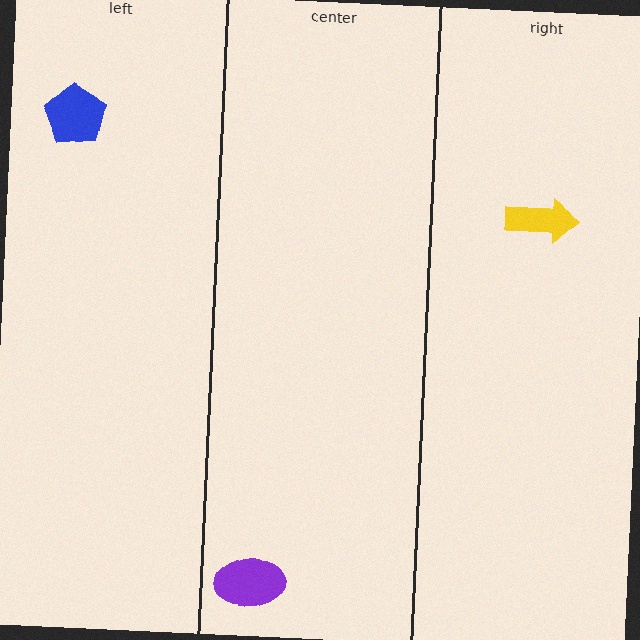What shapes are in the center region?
The purple ellipse.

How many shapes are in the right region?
1.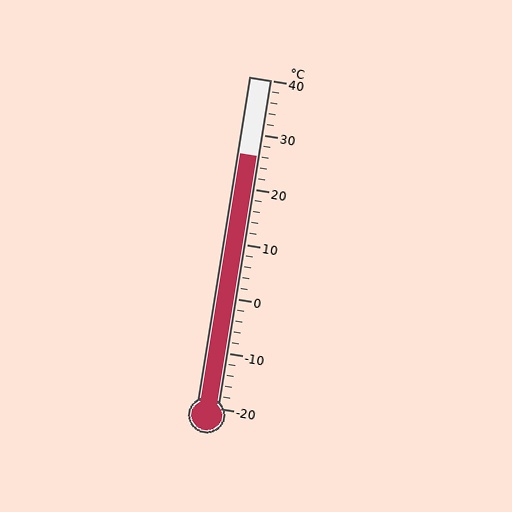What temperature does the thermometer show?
The thermometer shows approximately 26°C.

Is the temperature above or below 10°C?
The temperature is above 10°C.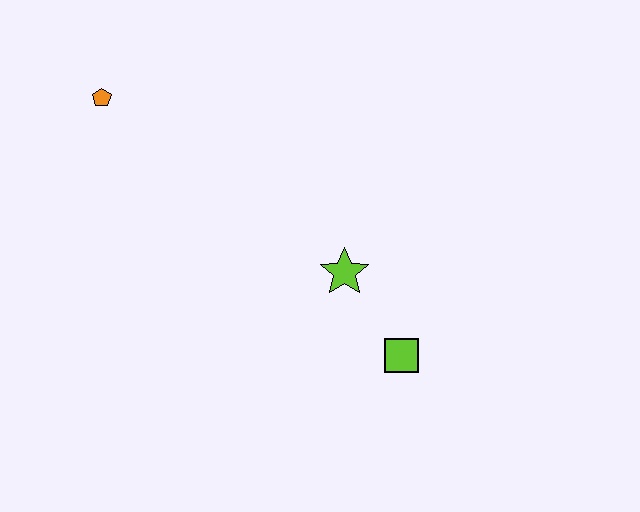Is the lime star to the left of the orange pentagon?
No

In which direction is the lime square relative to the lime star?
The lime square is below the lime star.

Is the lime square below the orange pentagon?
Yes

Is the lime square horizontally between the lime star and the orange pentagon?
No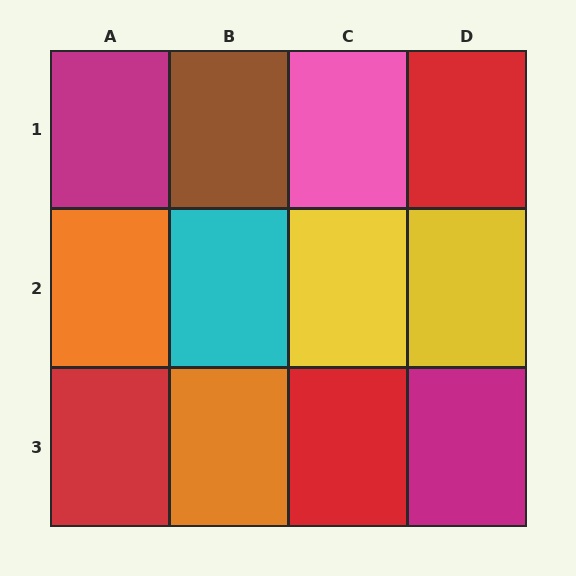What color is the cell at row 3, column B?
Orange.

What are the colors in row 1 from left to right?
Magenta, brown, pink, red.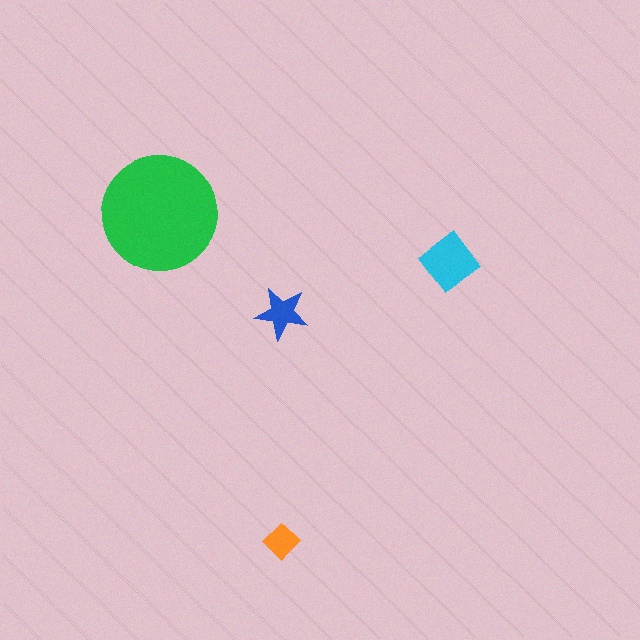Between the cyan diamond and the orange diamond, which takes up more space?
The cyan diamond.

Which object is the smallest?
The orange diamond.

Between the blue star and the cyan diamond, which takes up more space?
The cyan diamond.